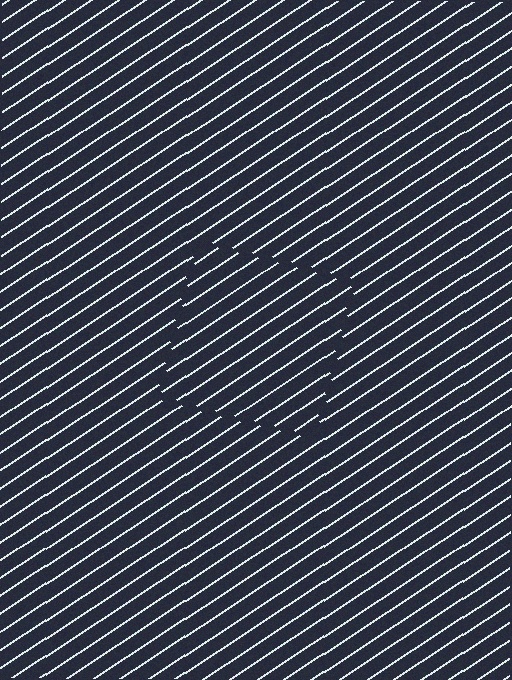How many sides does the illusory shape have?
4 sides — the line-ends trace a square.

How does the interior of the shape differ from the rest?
The interior of the shape contains the same grating, shifted by half a period — the contour is defined by the phase discontinuity where line-ends from the inner and outer gratings abut.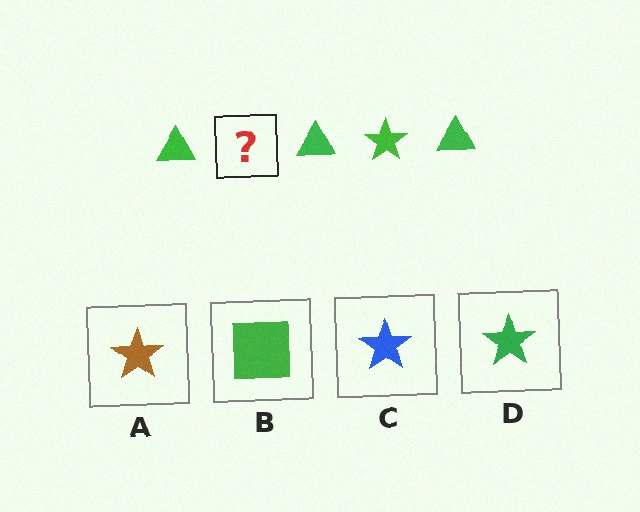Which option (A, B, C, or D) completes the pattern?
D.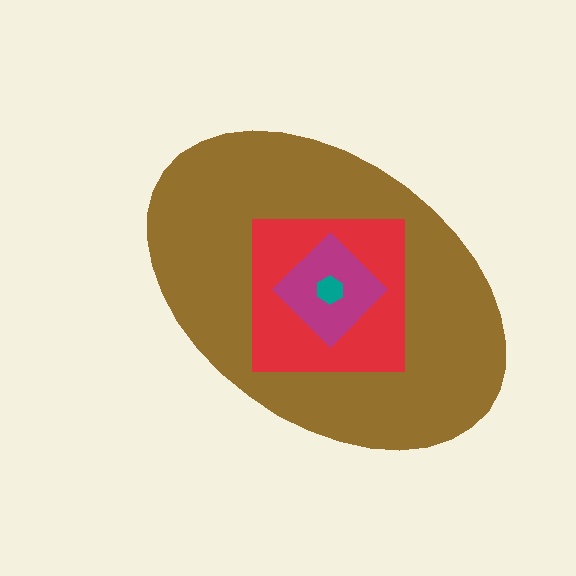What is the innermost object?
The teal hexagon.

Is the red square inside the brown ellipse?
Yes.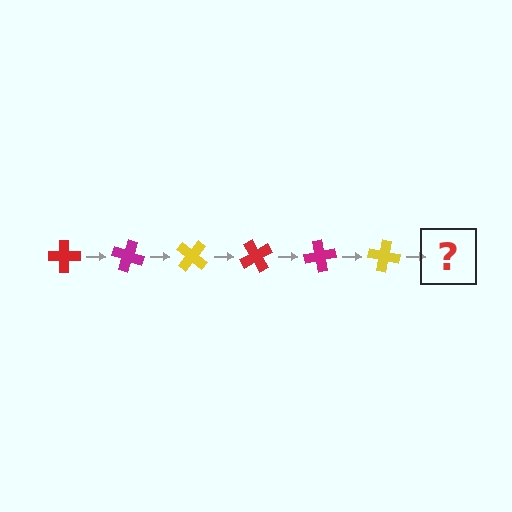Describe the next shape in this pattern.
It should be a red cross, rotated 120 degrees from the start.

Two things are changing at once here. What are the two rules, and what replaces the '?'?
The two rules are that it rotates 20 degrees each step and the color cycles through red, magenta, and yellow. The '?' should be a red cross, rotated 120 degrees from the start.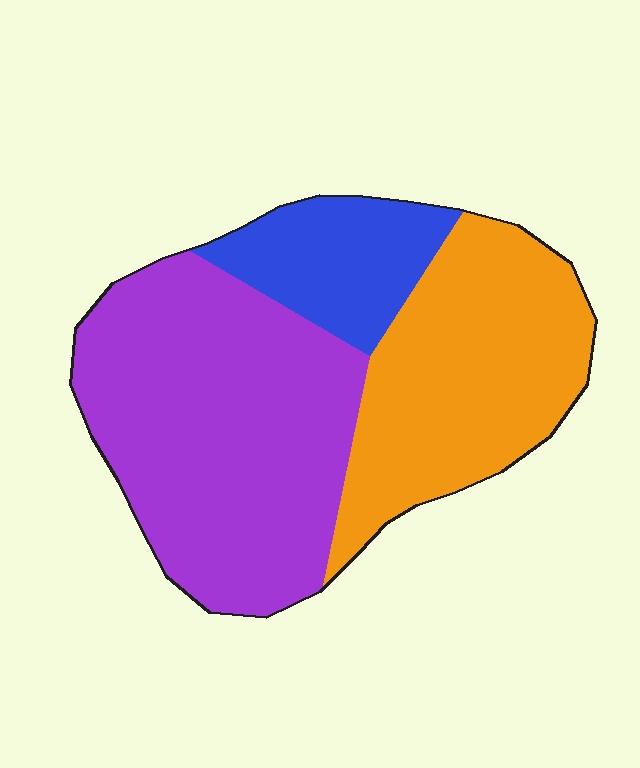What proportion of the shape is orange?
Orange covers around 35% of the shape.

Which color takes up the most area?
Purple, at roughly 50%.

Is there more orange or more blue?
Orange.